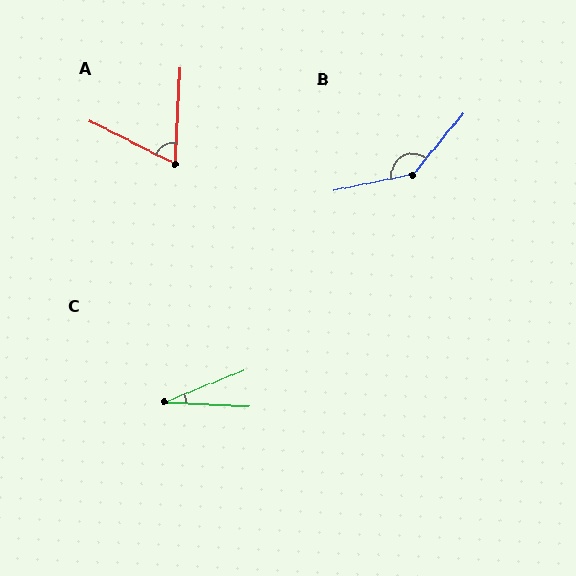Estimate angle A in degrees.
Approximately 66 degrees.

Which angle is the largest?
B, at approximately 141 degrees.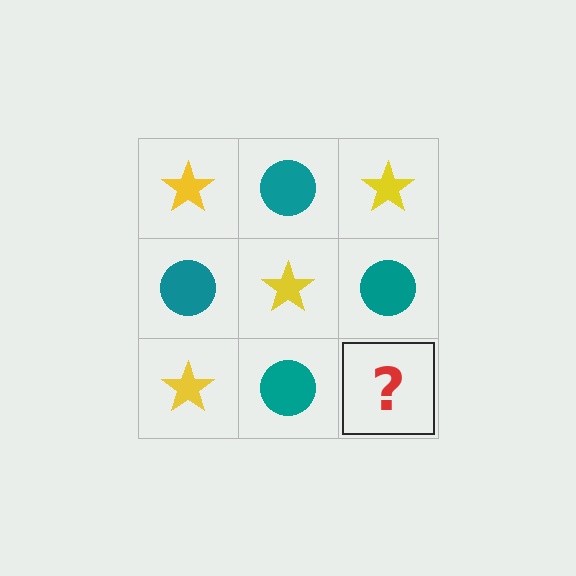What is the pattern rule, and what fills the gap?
The rule is that it alternates yellow star and teal circle in a checkerboard pattern. The gap should be filled with a yellow star.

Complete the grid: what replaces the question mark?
The question mark should be replaced with a yellow star.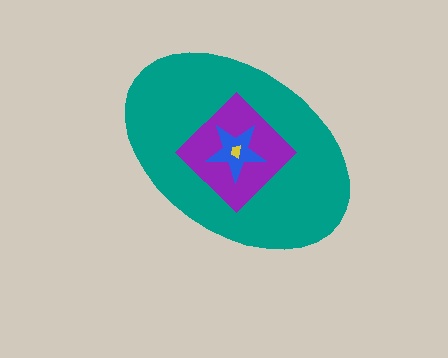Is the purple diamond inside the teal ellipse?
Yes.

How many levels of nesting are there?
4.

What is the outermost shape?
The teal ellipse.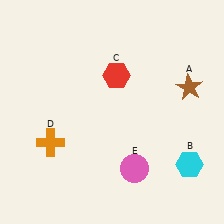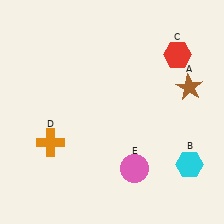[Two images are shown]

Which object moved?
The red hexagon (C) moved right.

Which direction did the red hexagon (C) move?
The red hexagon (C) moved right.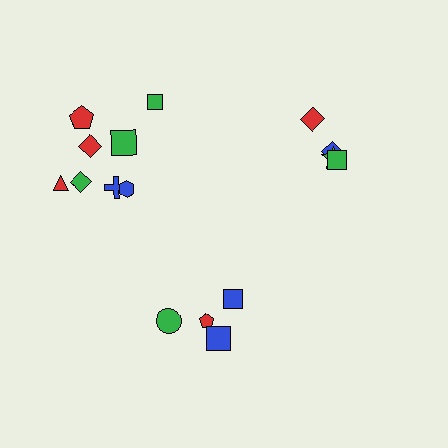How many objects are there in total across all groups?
There are 16 objects.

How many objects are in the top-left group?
There are 8 objects.